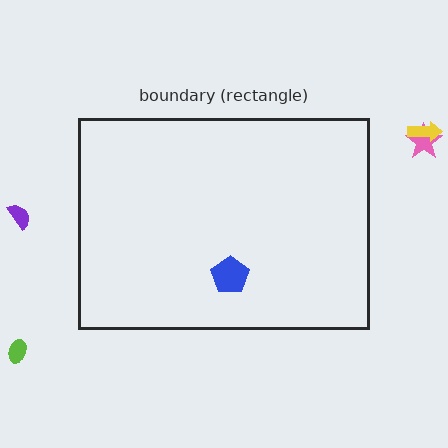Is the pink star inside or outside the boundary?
Outside.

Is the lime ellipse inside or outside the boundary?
Outside.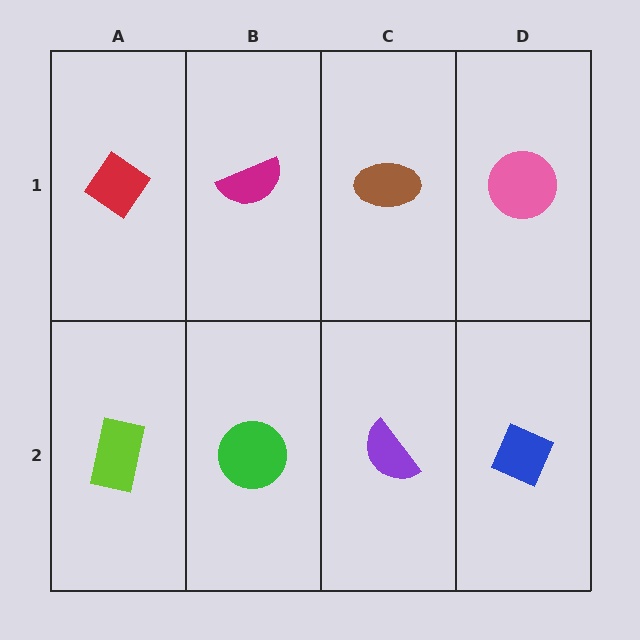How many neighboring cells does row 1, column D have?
2.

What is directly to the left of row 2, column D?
A purple semicircle.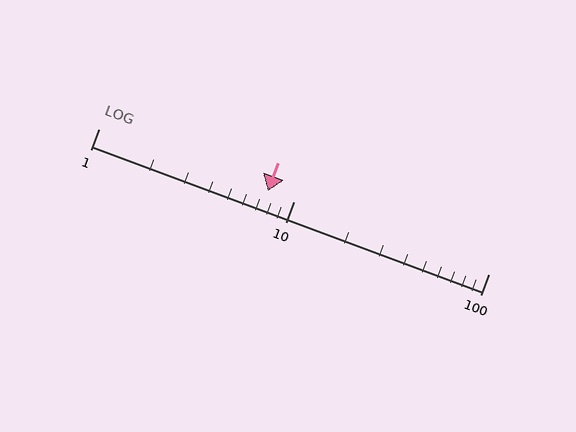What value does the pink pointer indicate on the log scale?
The pointer indicates approximately 7.4.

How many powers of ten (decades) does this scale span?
The scale spans 2 decades, from 1 to 100.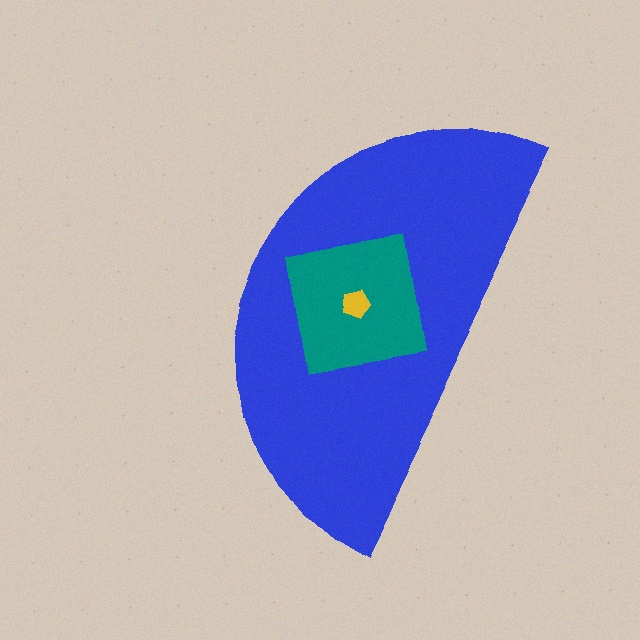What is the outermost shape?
The blue semicircle.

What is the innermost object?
The yellow pentagon.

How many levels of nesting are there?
3.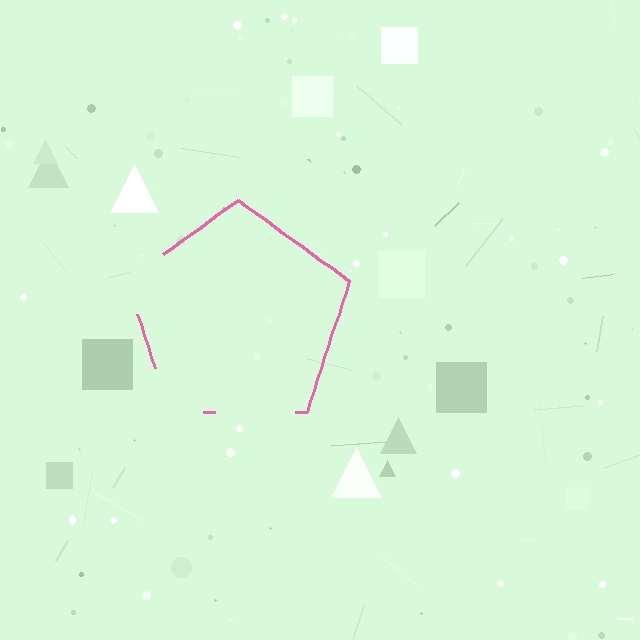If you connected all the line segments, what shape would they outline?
They would outline a pentagon.